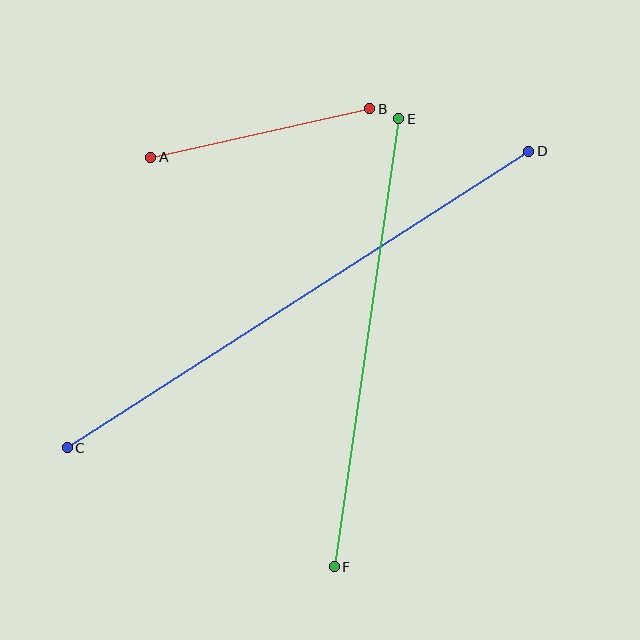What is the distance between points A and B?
The distance is approximately 224 pixels.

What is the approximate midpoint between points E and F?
The midpoint is at approximately (367, 343) pixels.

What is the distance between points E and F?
The distance is approximately 452 pixels.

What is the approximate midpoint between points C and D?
The midpoint is at approximately (298, 299) pixels.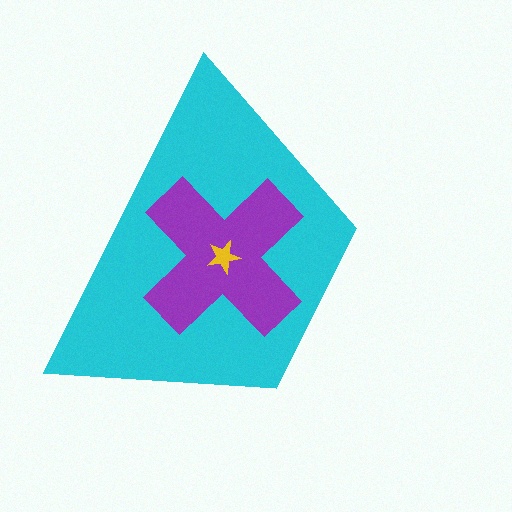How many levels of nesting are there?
3.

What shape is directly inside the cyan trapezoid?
The purple cross.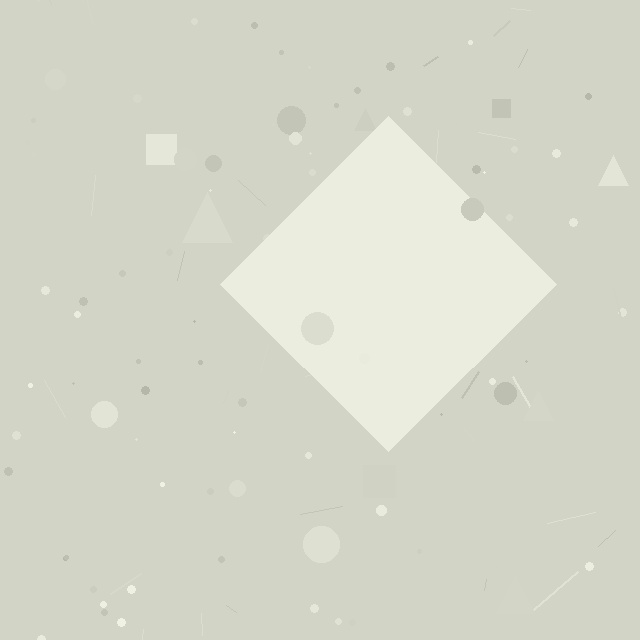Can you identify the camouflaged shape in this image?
The camouflaged shape is a diamond.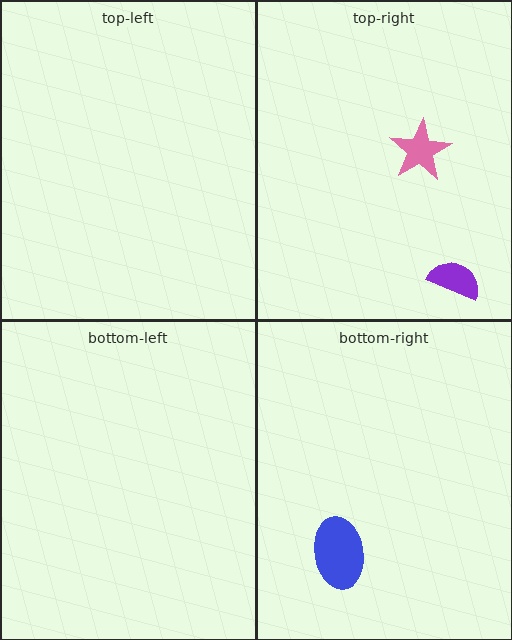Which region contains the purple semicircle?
The top-right region.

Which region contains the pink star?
The top-right region.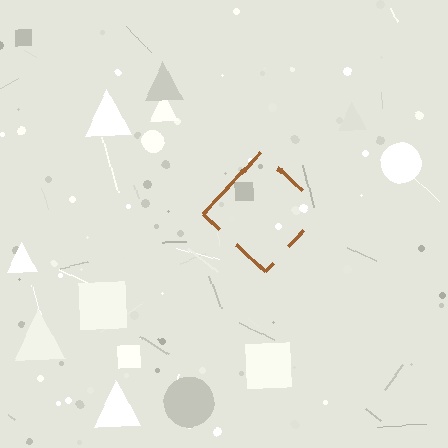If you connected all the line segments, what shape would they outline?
They would outline a diamond.